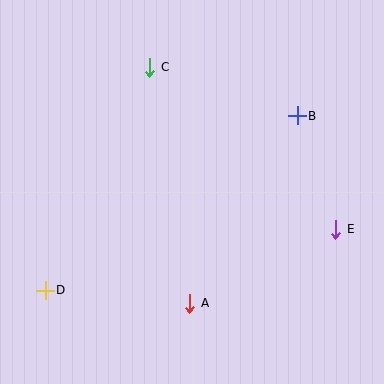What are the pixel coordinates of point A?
Point A is at (190, 303).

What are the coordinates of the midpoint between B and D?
The midpoint between B and D is at (171, 203).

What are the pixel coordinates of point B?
Point B is at (297, 116).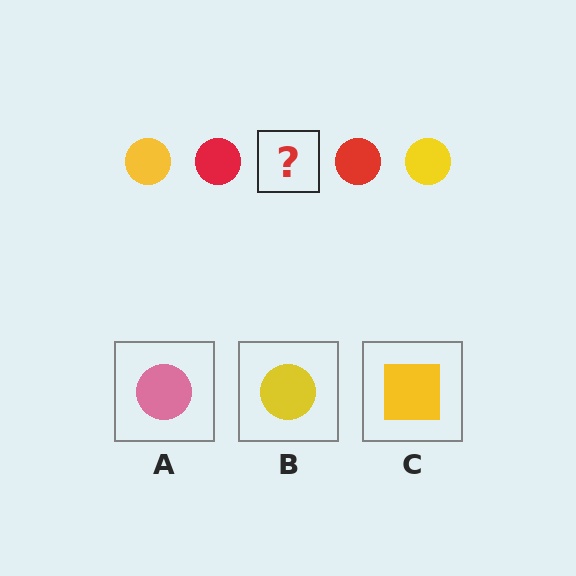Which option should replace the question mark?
Option B.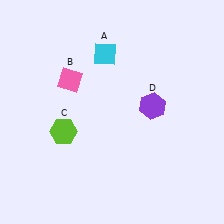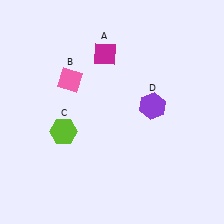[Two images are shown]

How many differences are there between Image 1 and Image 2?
There is 1 difference between the two images.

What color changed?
The diamond (A) changed from cyan in Image 1 to magenta in Image 2.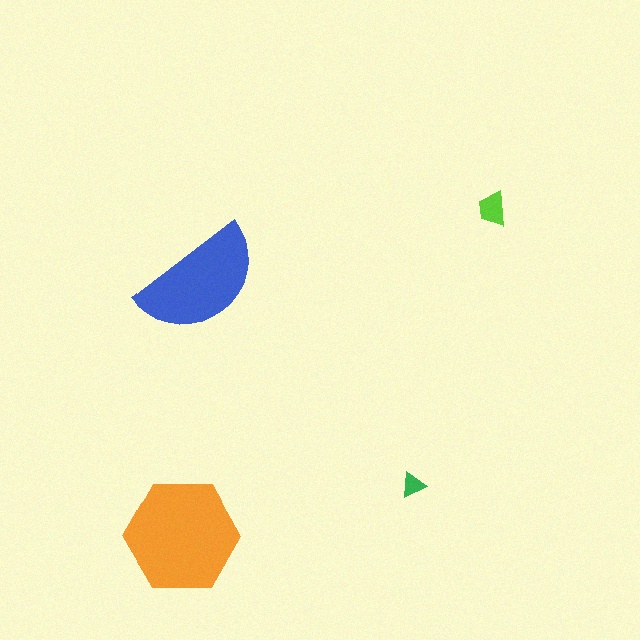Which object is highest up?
The lime trapezoid is topmost.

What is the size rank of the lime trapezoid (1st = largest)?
3rd.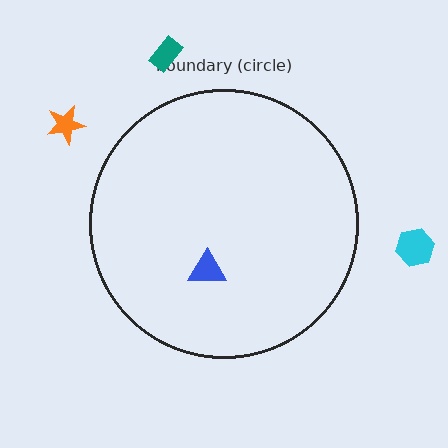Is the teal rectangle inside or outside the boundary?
Outside.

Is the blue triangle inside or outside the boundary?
Inside.